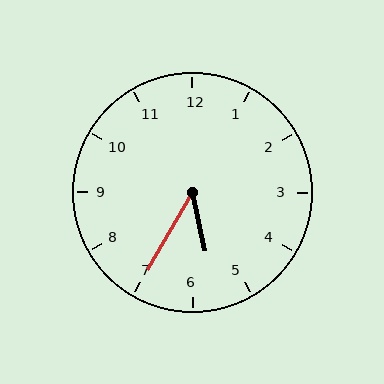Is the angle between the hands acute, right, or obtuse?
It is acute.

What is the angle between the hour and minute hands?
Approximately 42 degrees.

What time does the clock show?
5:35.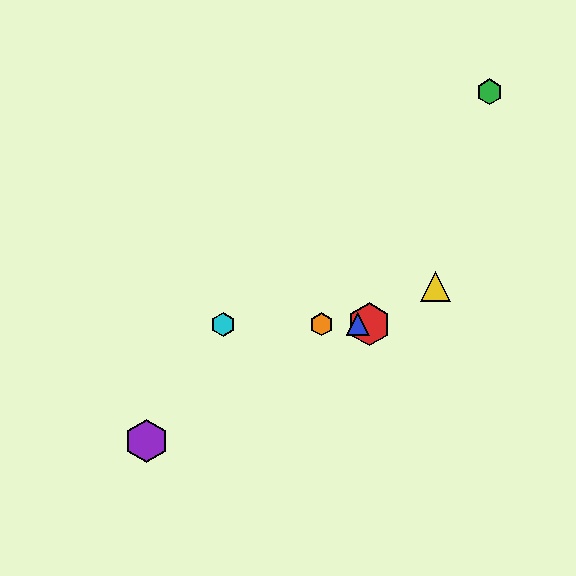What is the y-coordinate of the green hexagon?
The green hexagon is at y≈92.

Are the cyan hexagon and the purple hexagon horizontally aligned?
No, the cyan hexagon is at y≈324 and the purple hexagon is at y≈441.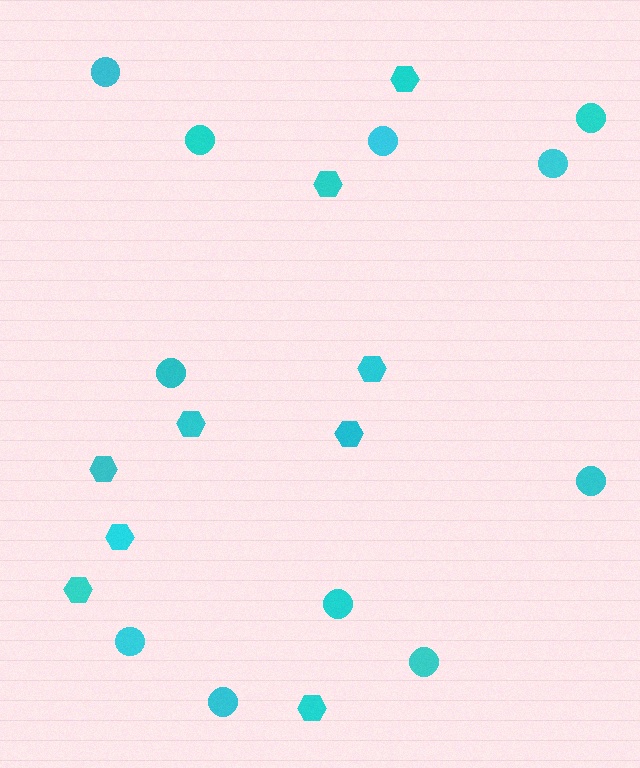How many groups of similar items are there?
There are 2 groups: one group of circles (11) and one group of hexagons (9).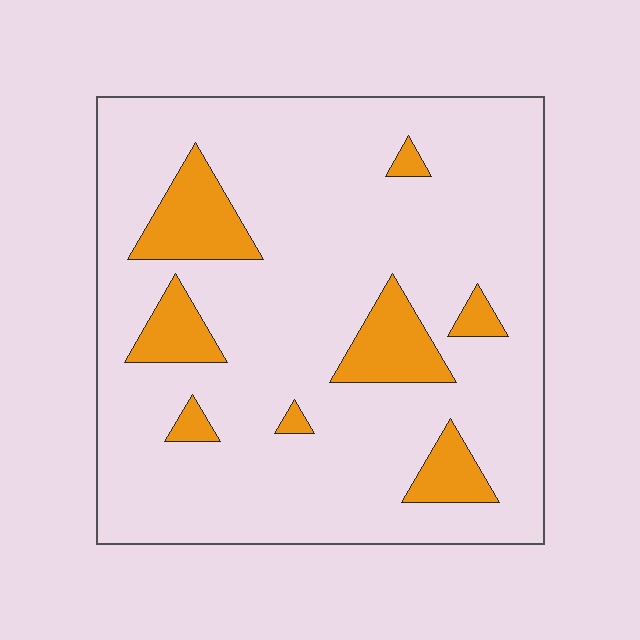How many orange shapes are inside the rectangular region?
8.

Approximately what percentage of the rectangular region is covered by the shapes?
Approximately 15%.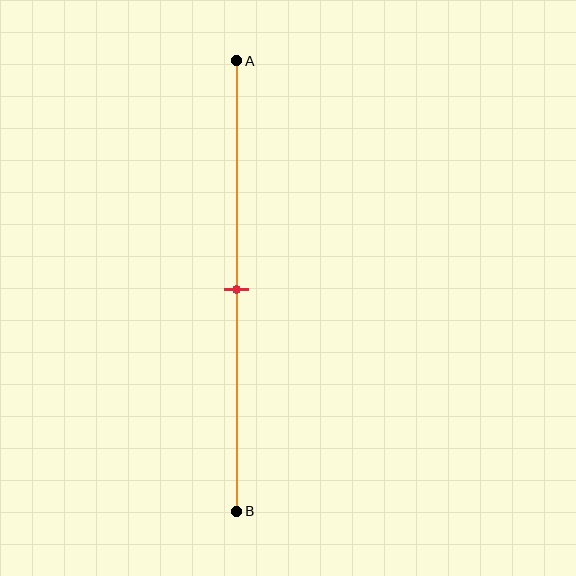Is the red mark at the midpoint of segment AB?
Yes, the mark is approximately at the midpoint.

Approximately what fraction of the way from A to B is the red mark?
The red mark is approximately 50% of the way from A to B.